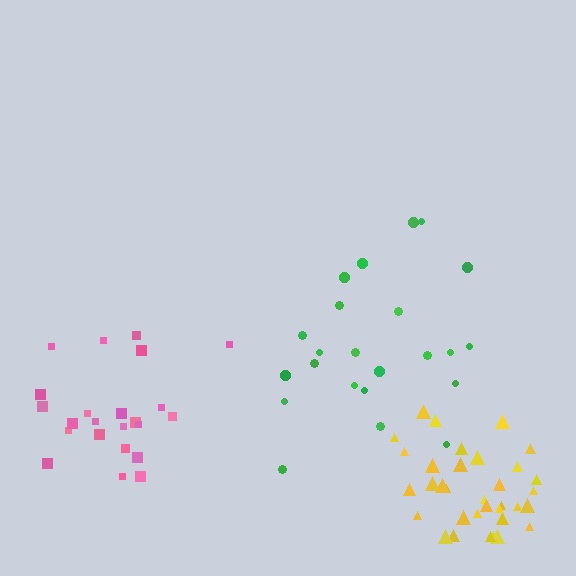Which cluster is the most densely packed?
Yellow.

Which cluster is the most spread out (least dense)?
Green.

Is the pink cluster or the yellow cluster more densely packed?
Yellow.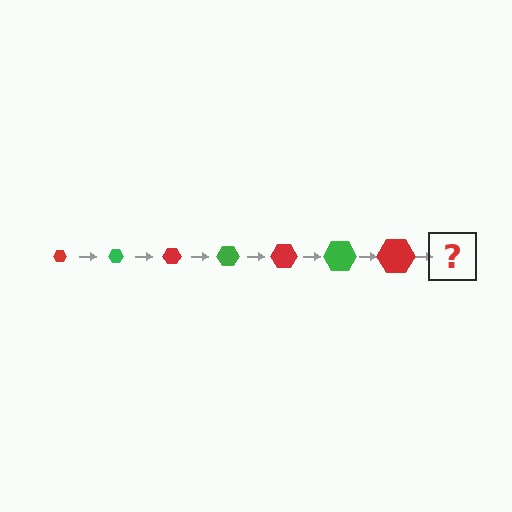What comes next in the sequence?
The next element should be a green hexagon, larger than the previous one.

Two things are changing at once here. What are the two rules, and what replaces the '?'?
The two rules are that the hexagon grows larger each step and the color cycles through red and green. The '?' should be a green hexagon, larger than the previous one.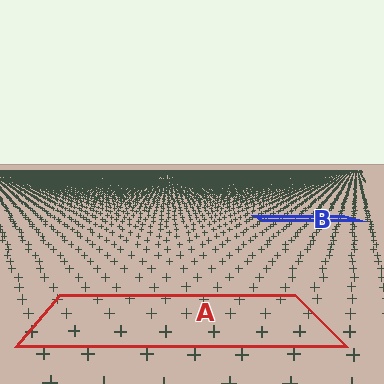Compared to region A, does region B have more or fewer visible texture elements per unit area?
Region B has more texture elements per unit area — they are packed more densely because it is farther away.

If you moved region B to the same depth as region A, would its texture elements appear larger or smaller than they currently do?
They would appear larger. At a closer depth, the same texture elements are projected at a bigger on-screen size.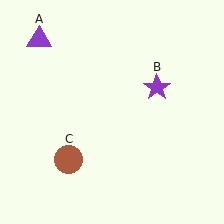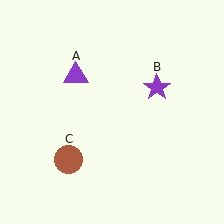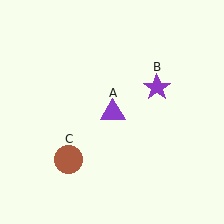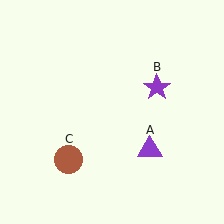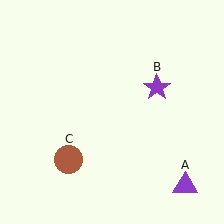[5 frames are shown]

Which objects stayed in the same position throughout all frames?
Purple star (object B) and brown circle (object C) remained stationary.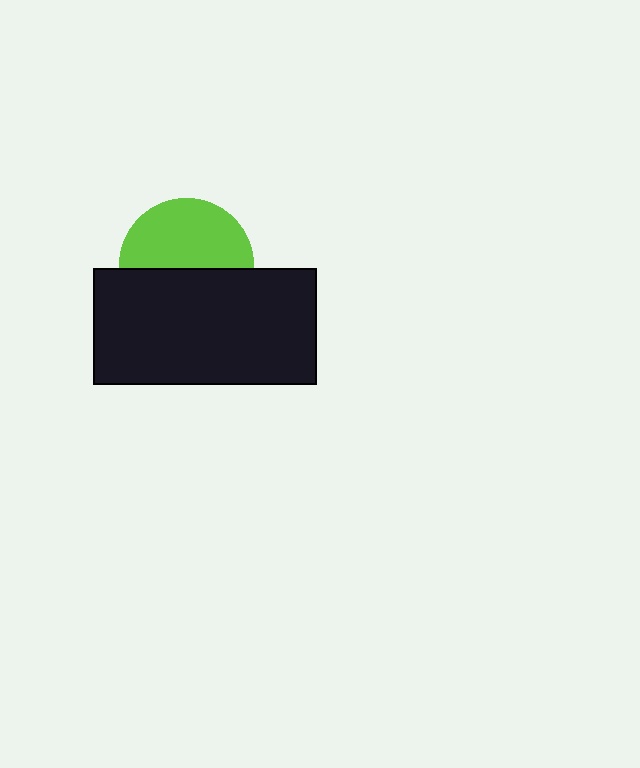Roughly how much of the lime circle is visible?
About half of it is visible (roughly 52%).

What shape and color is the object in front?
The object in front is a black rectangle.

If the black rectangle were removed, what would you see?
You would see the complete lime circle.